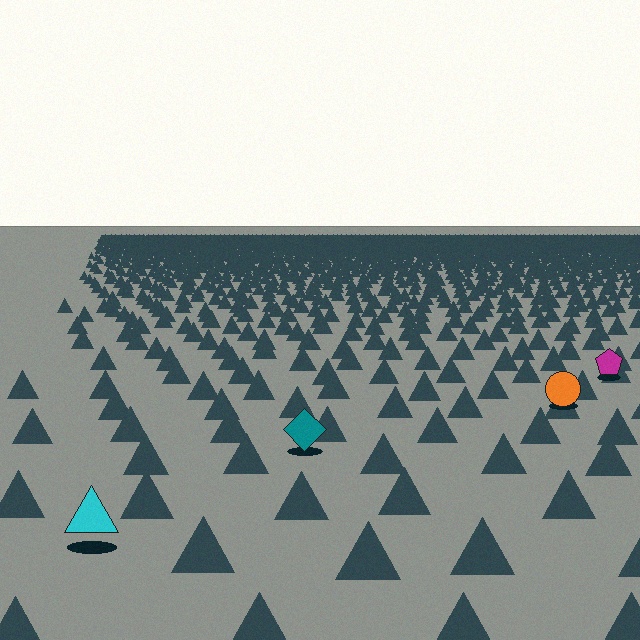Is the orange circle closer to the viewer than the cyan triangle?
No. The cyan triangle is closer — you can tell from the texture gradient: the ground texture is coarser near it.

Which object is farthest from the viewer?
The magenta pentagon is farthest from the viewer. It appears smaller and the ground texture around it is denser.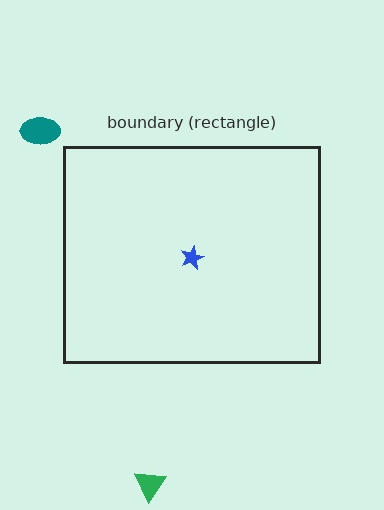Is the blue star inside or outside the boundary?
Inside.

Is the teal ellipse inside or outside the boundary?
Outside.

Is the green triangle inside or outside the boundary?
Outside.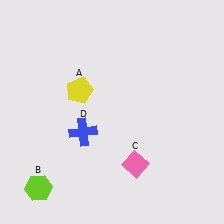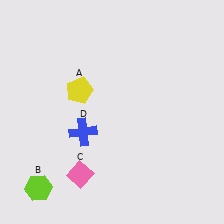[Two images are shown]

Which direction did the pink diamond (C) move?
The pink diamond (C) moved left.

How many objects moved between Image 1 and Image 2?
1 object moved between the two images.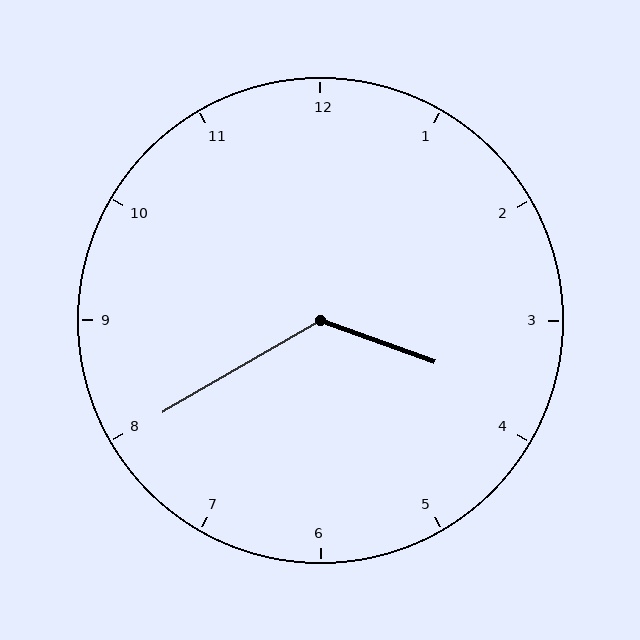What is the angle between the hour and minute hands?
Approximately 130 degrees.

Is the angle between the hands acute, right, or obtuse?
It is obtuse.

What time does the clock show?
3:40.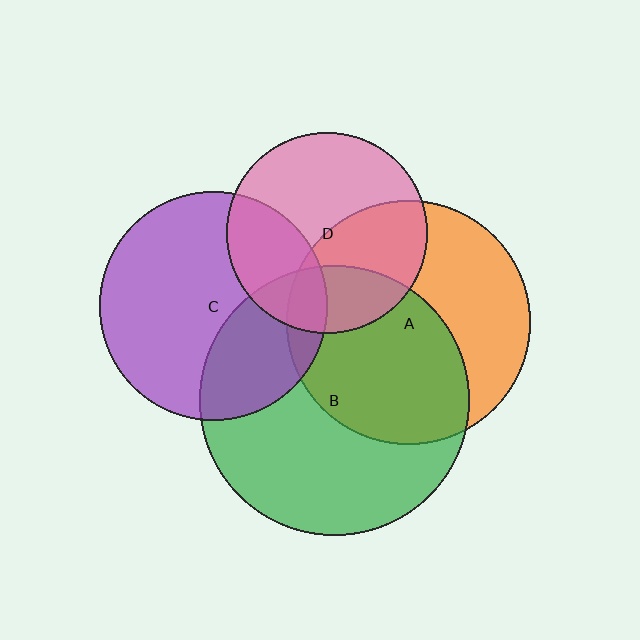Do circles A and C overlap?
Yes.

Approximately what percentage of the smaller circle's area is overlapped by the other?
Approximately 10%.